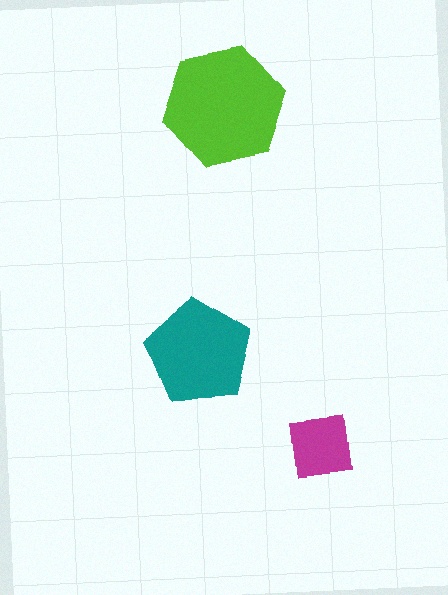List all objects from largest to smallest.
The lime hexagon, the teal pentagon, the magenta square.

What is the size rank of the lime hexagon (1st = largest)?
1st.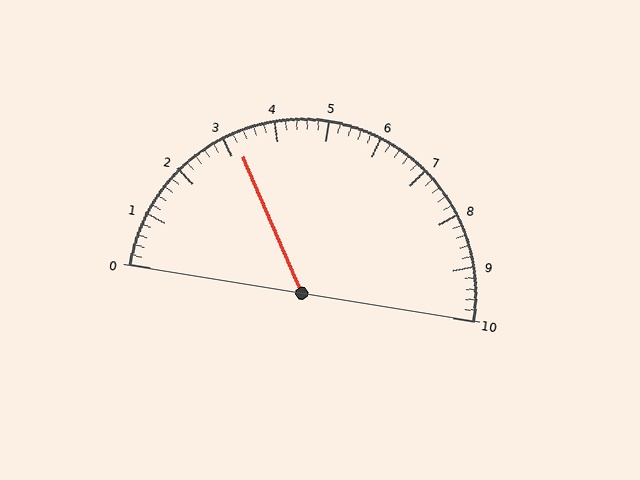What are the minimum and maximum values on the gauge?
The gauge ranges from 0 to 10.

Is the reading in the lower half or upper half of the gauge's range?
The reading is in the lower half of the range (0 to 10).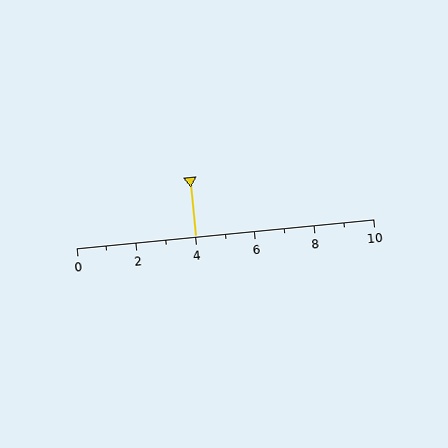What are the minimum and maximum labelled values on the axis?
The axis runs from 0 to 10.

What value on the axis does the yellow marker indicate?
The marker indicates approximately 4.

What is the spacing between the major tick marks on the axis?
The major ticks are spaced 2 apart.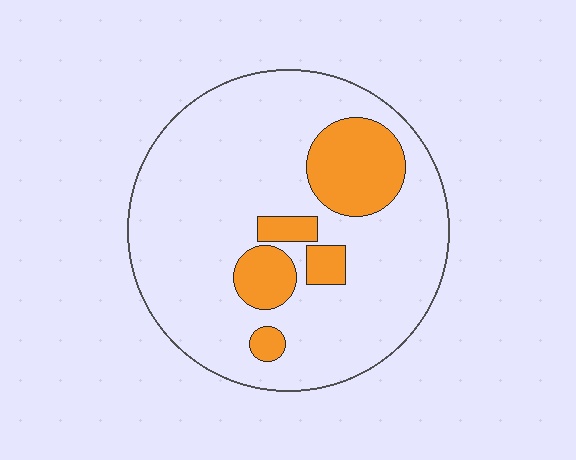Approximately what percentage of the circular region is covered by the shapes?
Approximately 20%.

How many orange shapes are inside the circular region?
5.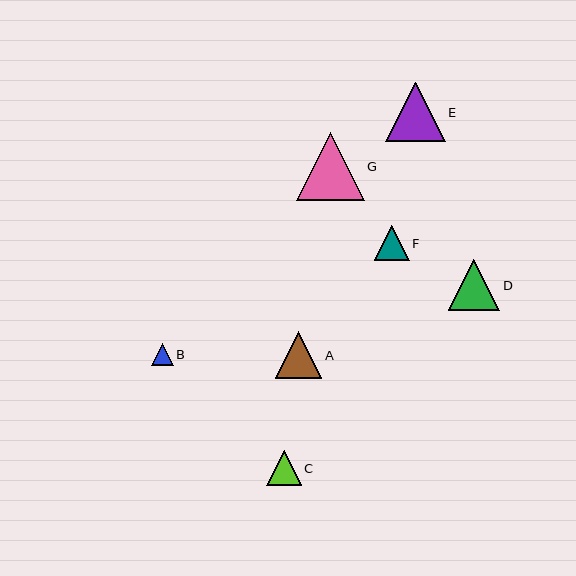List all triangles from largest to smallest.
From largest to smallest: G, E, D, A, F, C, B.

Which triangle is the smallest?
Triangle B is the smallest with a size of approximately 21 pixels.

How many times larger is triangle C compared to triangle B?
Triangle C is approximately 1.6 times the size of triangle B.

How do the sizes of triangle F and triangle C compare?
Triangle F and triangle C are approximately the same size.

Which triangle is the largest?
Triangle G is the largest with a size of approximately 68 pixels.